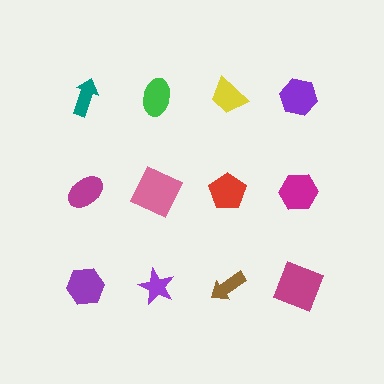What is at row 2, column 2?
A pink square.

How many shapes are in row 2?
4 shapes.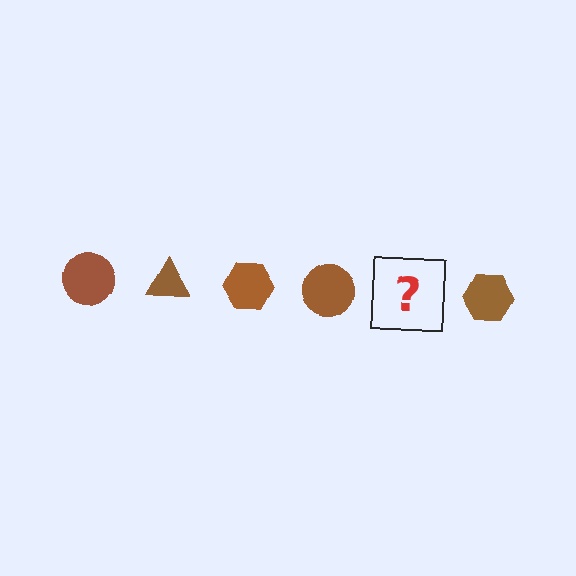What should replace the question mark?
The question mark should be replaced with a brown triangle.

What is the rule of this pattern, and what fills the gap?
The rule is that the pattern cycles through circle, triangle, hexagon shapes in brown. The gap should be filled with a brown triangle.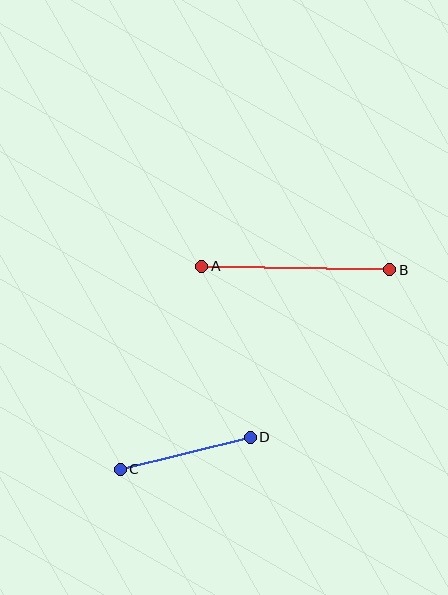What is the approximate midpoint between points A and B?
The midpoint is at approximately (296, 268) pixels.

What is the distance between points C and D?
The distance is approximately 134 pixels.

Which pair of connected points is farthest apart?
Points A and B are farthest apart.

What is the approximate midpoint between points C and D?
The midpoint is at approximately (185, 453) pixels.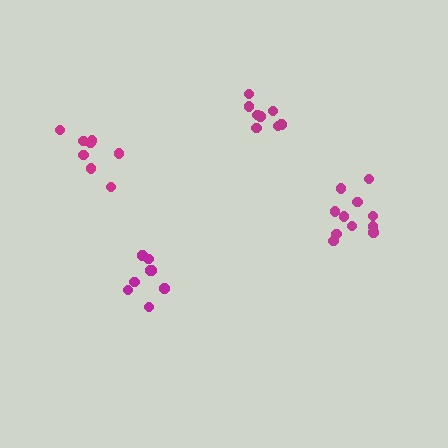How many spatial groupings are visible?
There are 4 spatial groupings.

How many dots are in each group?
Group 1: 8 dots, Group 2: 11 dots, Group 3: 8 dots, Group 4: 8 dots (35 total).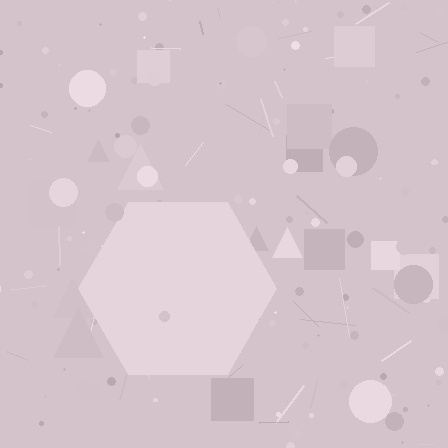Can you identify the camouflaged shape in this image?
The camouflaged shape is a hexagon.